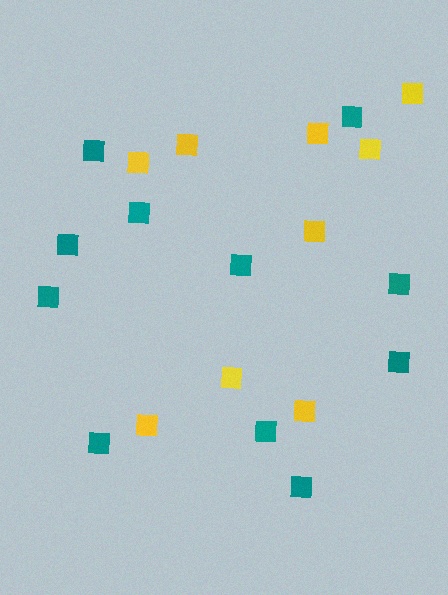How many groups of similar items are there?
There are 2 groups: one group of yellow squares (9) and one group of teal squares (11).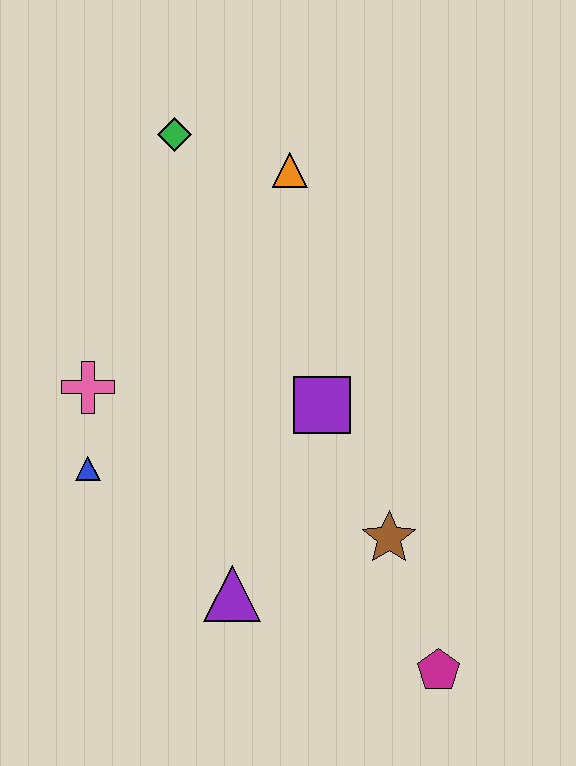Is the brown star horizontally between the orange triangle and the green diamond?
No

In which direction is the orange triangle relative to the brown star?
The orange triangle is above the brown star.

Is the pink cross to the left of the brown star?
Yes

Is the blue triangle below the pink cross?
Yes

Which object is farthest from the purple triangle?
The green diamond is farthest from the purple triangle.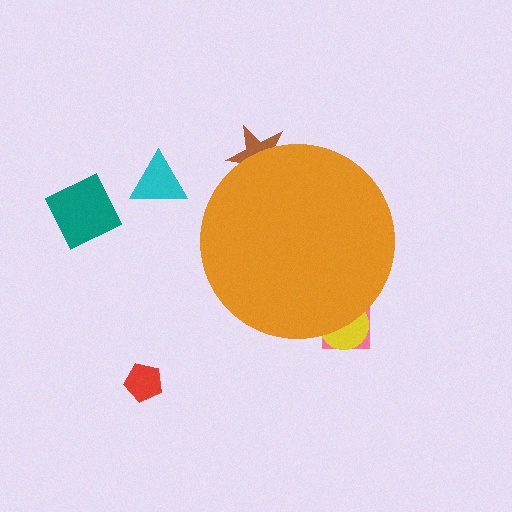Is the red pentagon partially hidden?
No, the red pentagon is fully visible.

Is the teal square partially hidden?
No, the teal square is fully visible.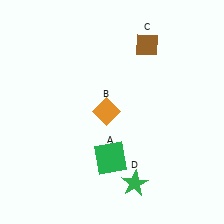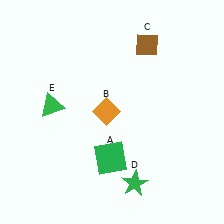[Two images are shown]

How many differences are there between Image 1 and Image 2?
There is 1 difference between the two images.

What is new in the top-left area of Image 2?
A green triangle (E) was added in the top-left area of Image 2.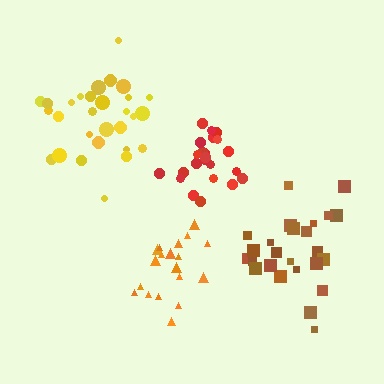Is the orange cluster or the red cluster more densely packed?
Red.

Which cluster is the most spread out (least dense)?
Brown.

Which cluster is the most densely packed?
Red.